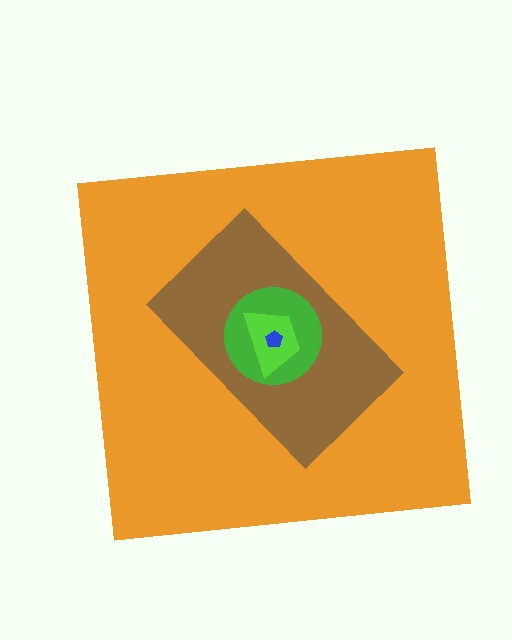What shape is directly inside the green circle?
The lime trapezoid.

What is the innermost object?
The blue pentagon.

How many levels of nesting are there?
5.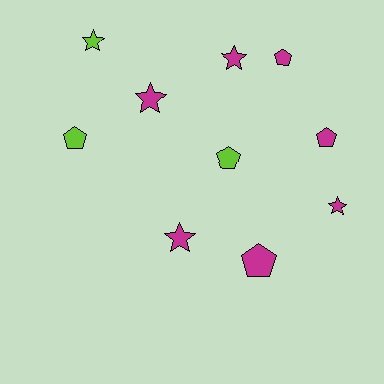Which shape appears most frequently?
Pentagon, with 5 objects.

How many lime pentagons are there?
There are 2 lime pentagons.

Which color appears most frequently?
Magenta, with 7 objects.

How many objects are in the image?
There are 10 objects.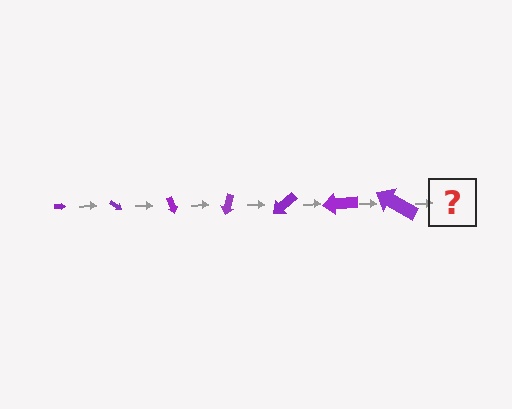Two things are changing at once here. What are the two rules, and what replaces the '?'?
The two rules are that the arrow grows larger each step and it rotates 35 degrees each step. The '?' should be an arrow, larger than the previous one and rotated 245 degrees from the start.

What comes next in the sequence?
The next element should be an arrow, larger than the previous one and rotated 245 degrees from the start.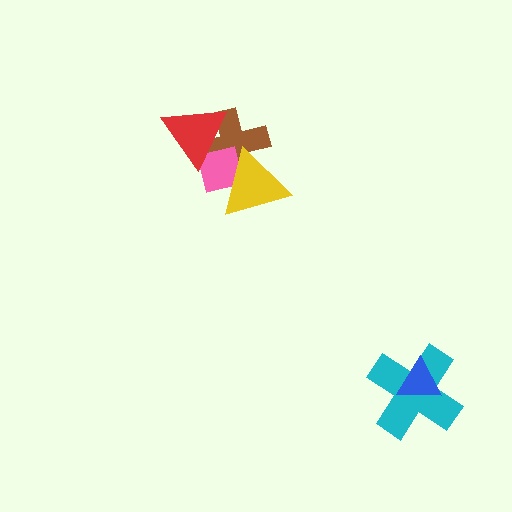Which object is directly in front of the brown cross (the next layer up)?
The pink square is directly in front of the brown cross.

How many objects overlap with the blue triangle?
1 object overlaps with the blue triangle.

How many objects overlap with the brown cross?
3 objects overlap with the brown cross.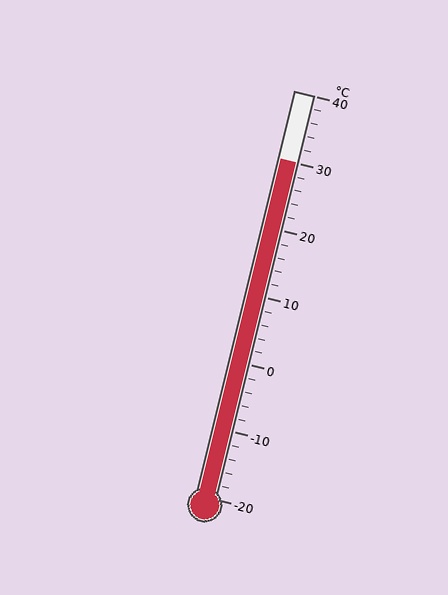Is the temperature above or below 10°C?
The temperature is above 10°C.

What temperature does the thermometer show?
The thermometer shows approximately 30°C.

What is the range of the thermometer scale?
The thermometer scale ranges from -20°C to 40°C.